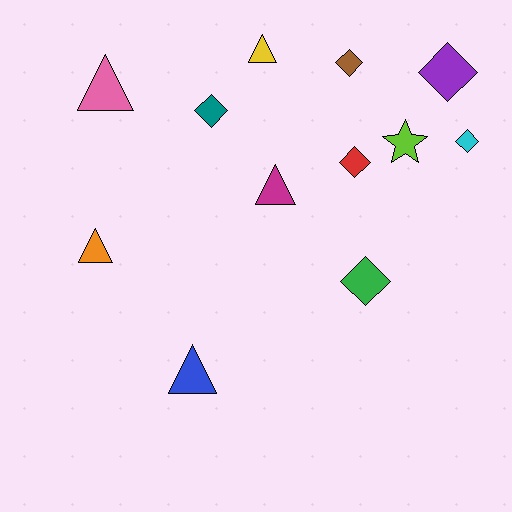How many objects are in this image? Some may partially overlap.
There are 12 objects.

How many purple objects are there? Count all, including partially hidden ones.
There is 1 purple object.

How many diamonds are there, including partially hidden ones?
There are 6 diamonds.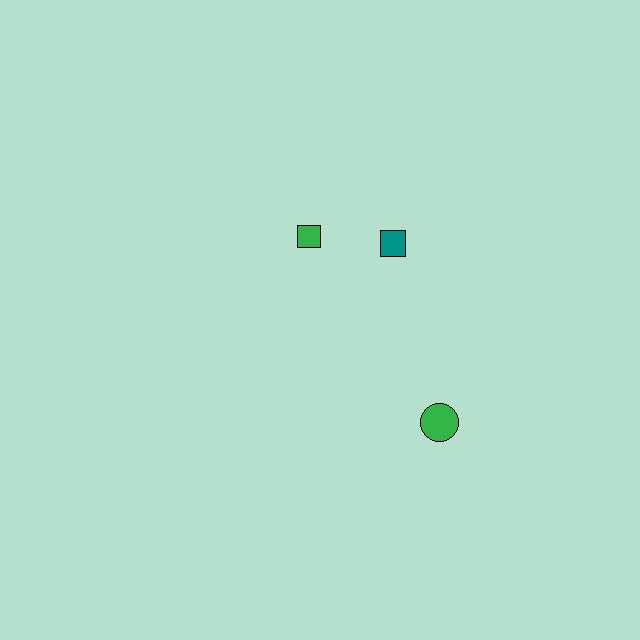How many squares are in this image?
There are 2 squares.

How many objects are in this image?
There are 3 objects.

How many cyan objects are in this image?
There are no cyan objects.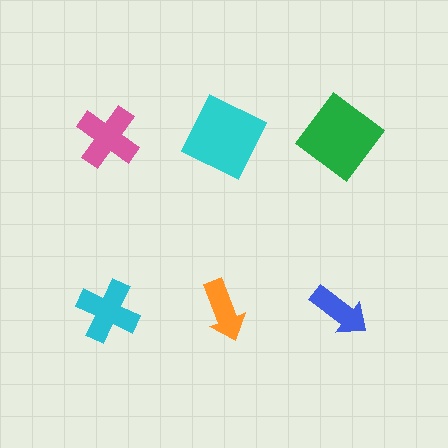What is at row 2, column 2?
An orange arrow.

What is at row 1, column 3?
A green diamond.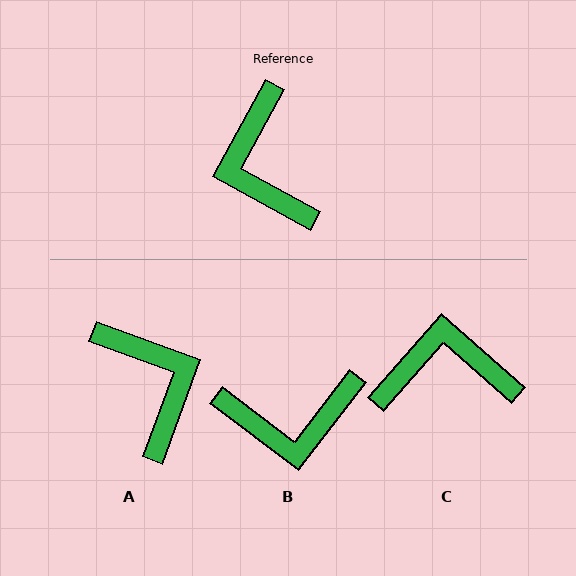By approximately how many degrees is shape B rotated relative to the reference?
Approximately 81 degrees counter-clockwise.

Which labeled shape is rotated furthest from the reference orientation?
A, about 171 degrees away.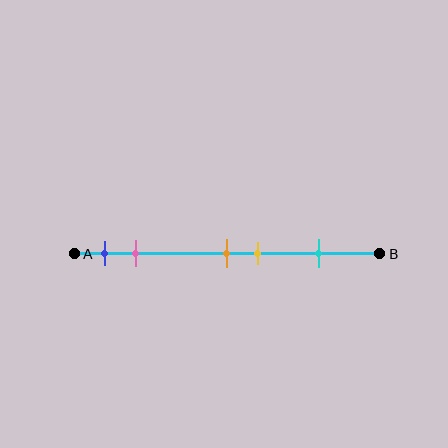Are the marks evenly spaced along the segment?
No, the marks are not evenly spaced.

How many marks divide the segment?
There are 5 marks dividing the segment.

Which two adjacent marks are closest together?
The orange and yellow marks are the closest adjacent pair.